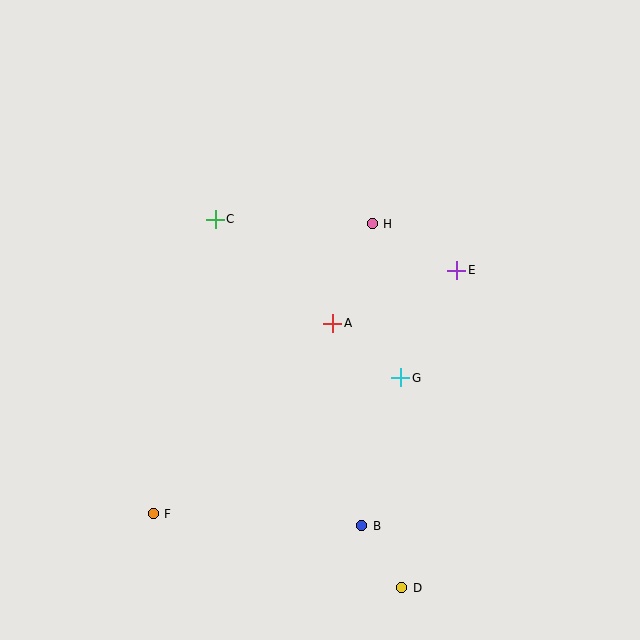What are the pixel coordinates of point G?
Point G is at (401, 378).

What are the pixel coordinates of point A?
Point A is at (333, 323).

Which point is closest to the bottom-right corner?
Point D is closest to the bottom-right corner.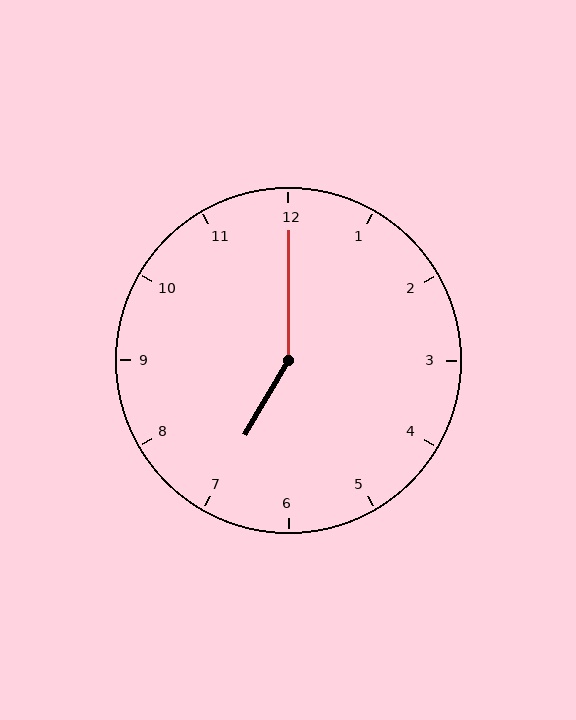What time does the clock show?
7:00.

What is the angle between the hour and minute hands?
Approximately 150 degrees.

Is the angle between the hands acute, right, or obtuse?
It is obtuse.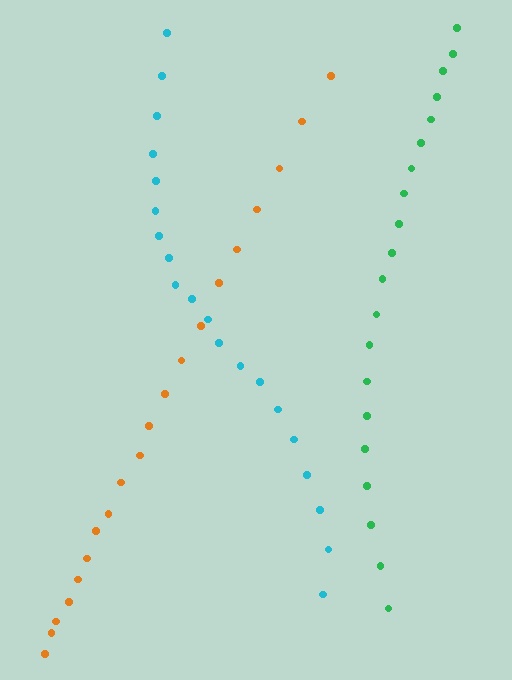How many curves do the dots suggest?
There are 3 distinct paths.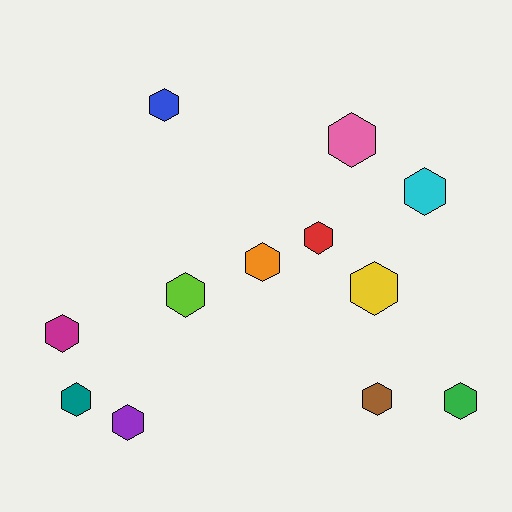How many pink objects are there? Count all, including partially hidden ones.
There is 1 pink object.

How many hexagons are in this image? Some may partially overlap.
There are 12 hexagons.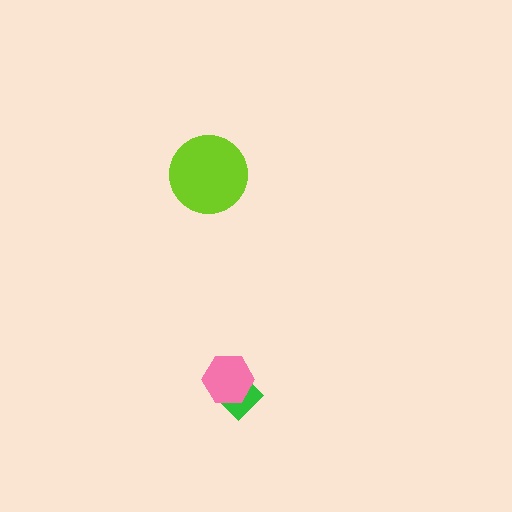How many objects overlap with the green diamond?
1 object overlaps with the green diamond.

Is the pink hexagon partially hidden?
No, no other shape covers it.